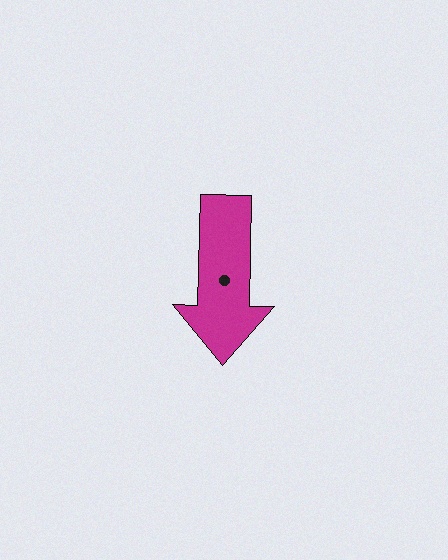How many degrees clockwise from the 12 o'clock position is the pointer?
Approximately 181 degrees.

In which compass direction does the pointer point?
South.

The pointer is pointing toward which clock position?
Roughly 6 o'clock.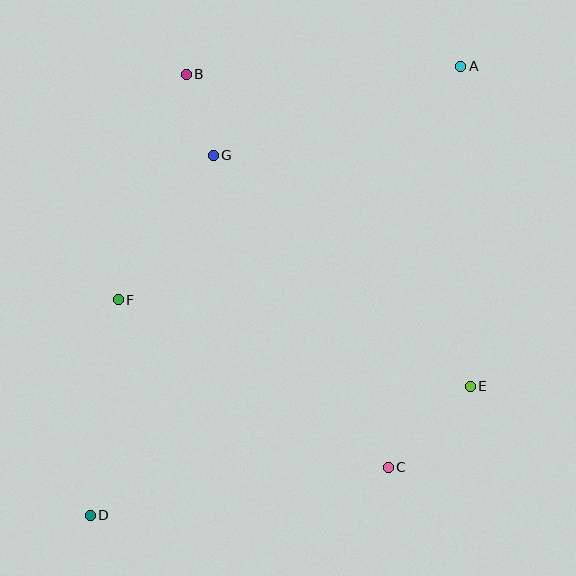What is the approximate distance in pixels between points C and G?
The distance between C and G is approximately 358 pixels.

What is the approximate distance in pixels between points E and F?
The distance between E and F is approximately 362 pixels.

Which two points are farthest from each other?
Points A and D are farthest from each other.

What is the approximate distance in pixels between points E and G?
The distance between E and G is approximately 345 pixels.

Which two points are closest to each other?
Points B and G are closest to each other.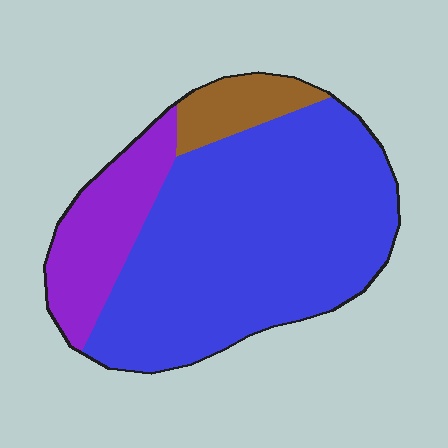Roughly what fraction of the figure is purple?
Purple covers about 20% of the figure.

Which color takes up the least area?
Brown, at roughly 10%.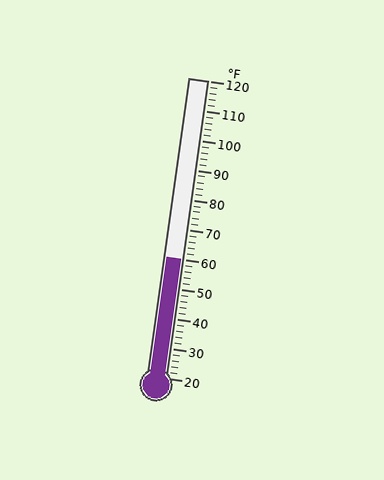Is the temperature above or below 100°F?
The temperature is below 100°F.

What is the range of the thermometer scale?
The thermometer scale ranges from 20°F to 120°F.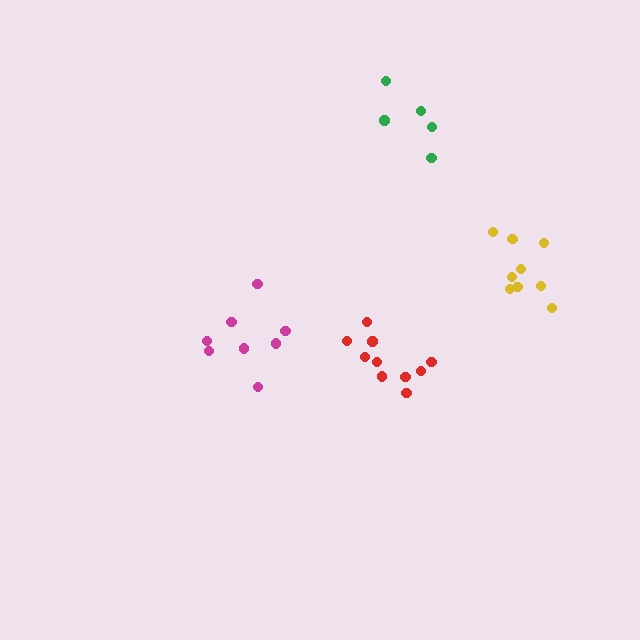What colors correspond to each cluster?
The clusters are colored: magenta, yellow, red, green.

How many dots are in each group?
Group 1: 8 dots, Group 2: 9 dots, Group 3: 10 dots, Group 4: 5 dots (32 total).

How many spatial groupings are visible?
There are 4 spatial groupings.